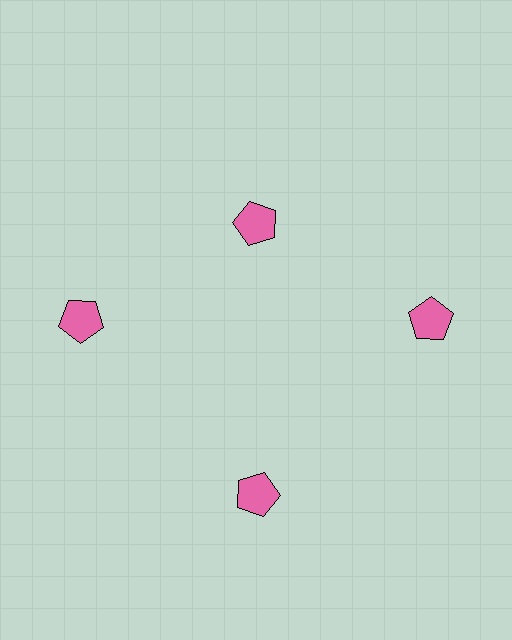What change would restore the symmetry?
The symmetry would be restored by moving it outward, back onto the ring so that all 4 pentagons sit at equal angles and equal distance from the center.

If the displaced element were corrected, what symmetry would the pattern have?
It would have 4-fold rotational symmetry — the pattern would map onto itself every 90 degrees.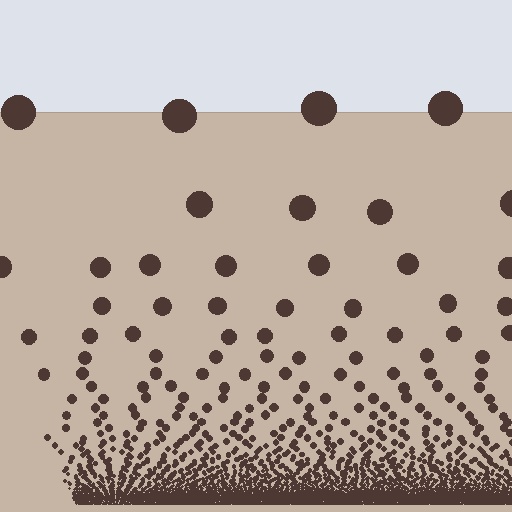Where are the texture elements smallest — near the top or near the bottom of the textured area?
Near the bottom.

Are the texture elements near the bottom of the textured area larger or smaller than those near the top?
Smaller. The gradient is inverted — elements near the bottom are smaller and denser.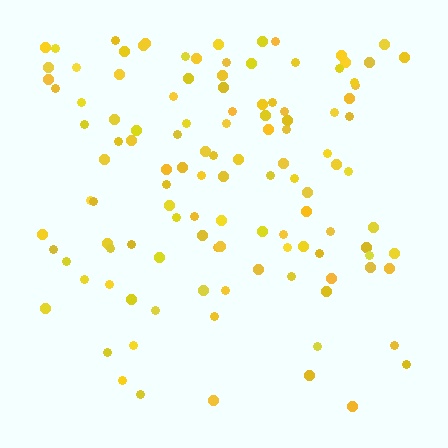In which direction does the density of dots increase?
From bottom to top, with the top side densest.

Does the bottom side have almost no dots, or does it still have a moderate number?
Still a moderate number, just noticeably fewer than the top.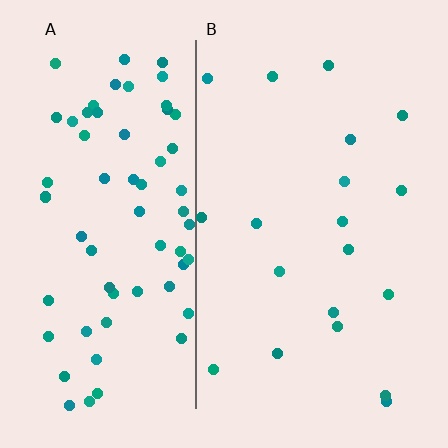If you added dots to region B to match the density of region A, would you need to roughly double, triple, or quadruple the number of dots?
Approximately quadruple.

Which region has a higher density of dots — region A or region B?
A (the left).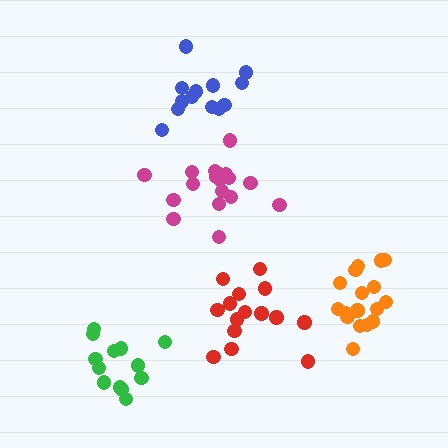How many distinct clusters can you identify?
There are 5 distinct clusters.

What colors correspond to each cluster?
The clusters are colored: magenta, red, blue, green, orange.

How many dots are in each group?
Group 1: 18 dots, Group 2: 15 dots, Group 3: 13 dots, Group 4: 13 dots, Group 5: 17 dots (76 total).